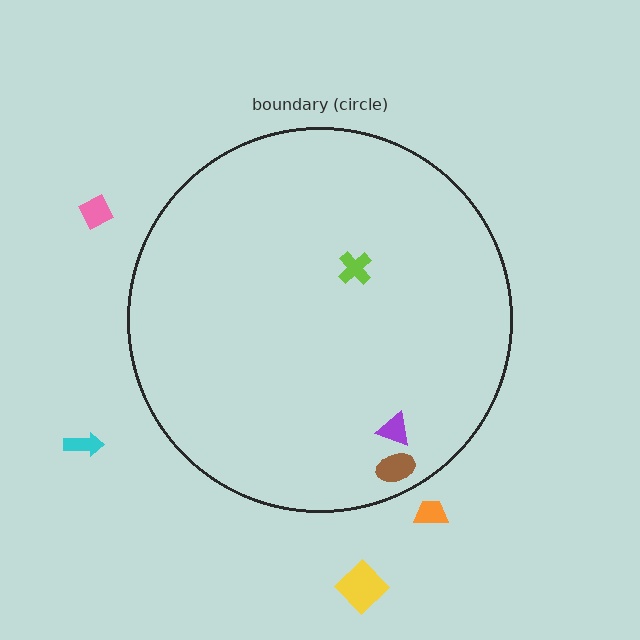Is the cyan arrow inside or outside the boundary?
Outside.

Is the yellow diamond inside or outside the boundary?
Outside.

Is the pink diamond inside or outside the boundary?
Outside.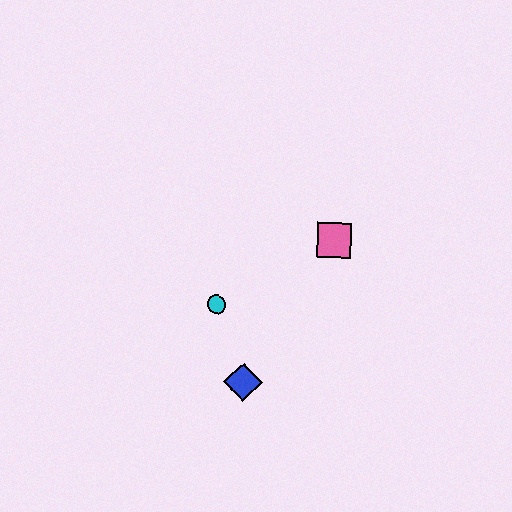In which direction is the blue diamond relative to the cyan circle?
The blue diamond is below the cyan circle.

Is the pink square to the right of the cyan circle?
Yes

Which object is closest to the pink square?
The cyan circle is closest to the pink square.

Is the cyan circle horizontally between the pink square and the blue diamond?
No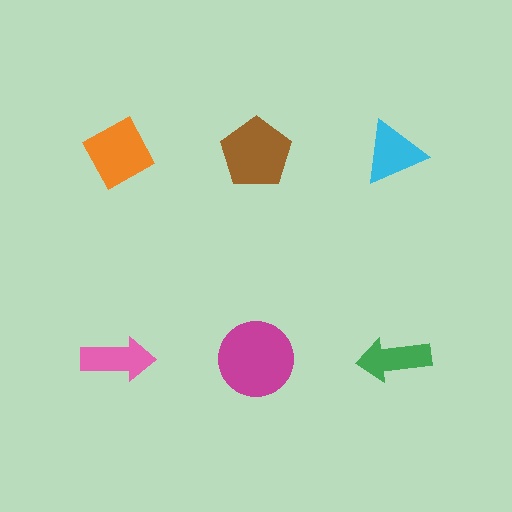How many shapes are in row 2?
3 shapes.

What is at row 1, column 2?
A brown pentagon.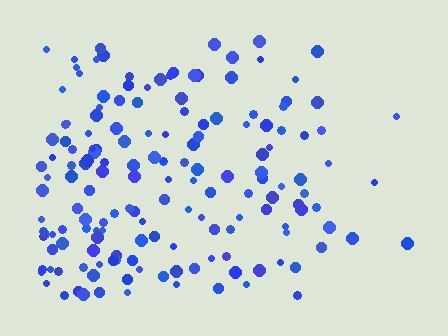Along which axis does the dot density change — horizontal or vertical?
Horizontal.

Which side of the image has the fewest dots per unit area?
The right.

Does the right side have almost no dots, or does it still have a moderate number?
Still a moderate number, just noticeably fewer than the left.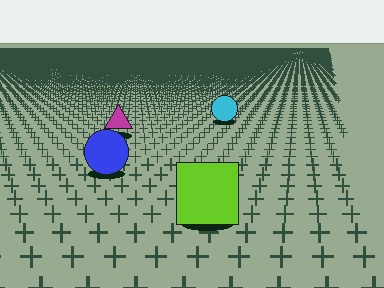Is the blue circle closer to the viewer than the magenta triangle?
Yes. The blue circle is closer — you can tell from the texture gradient: the ground texture is coarser near it.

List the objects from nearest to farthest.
From nearest to farthest: the lime square, the blue circle, the magenta triangle, the cyan circle.